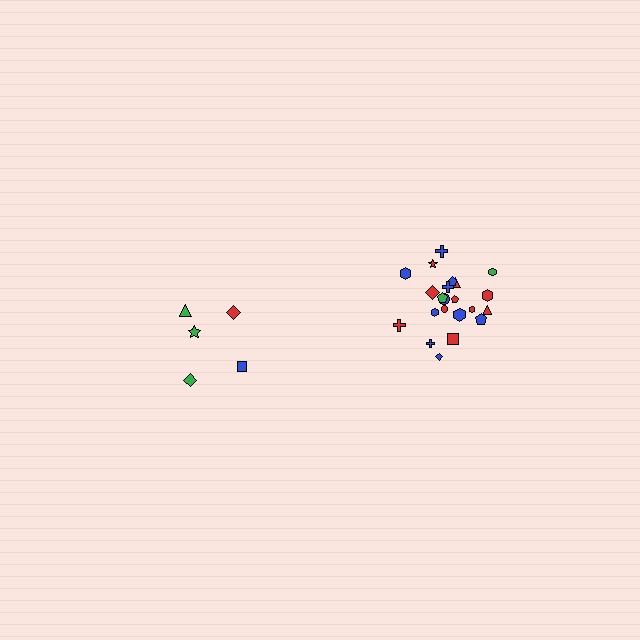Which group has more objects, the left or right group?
The right group.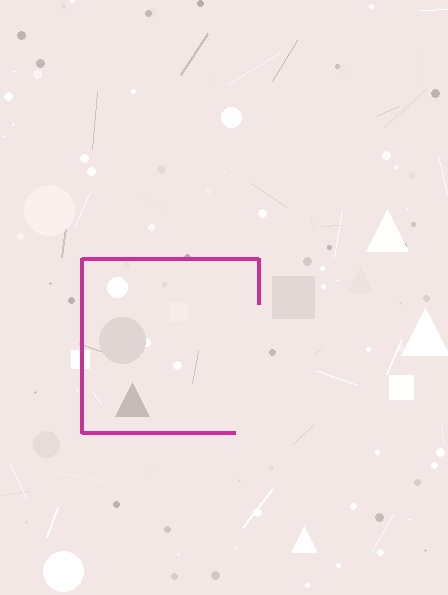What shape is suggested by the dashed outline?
The dashed outline suggests a square.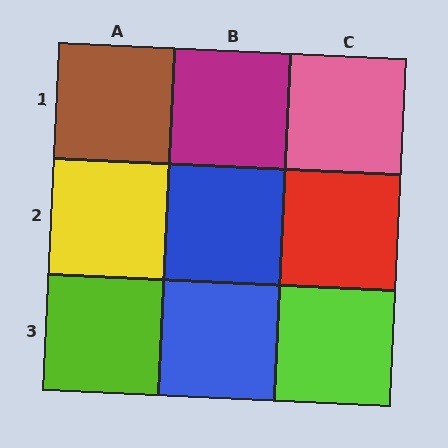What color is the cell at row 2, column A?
Yellow.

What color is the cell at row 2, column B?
Blue.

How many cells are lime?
2 cells are lime.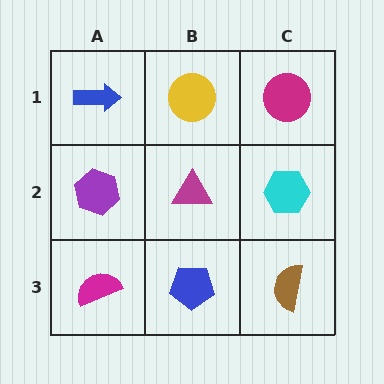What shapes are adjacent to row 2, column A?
A blue arrow (row 1, column A), a magenta semicircle (row 3, column A), a magenta triangle (row 2, column B).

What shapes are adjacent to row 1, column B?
A magenta triangle (row 2, column B), a blue arrow (row 1, column A), a magenta circle (row 1, column C).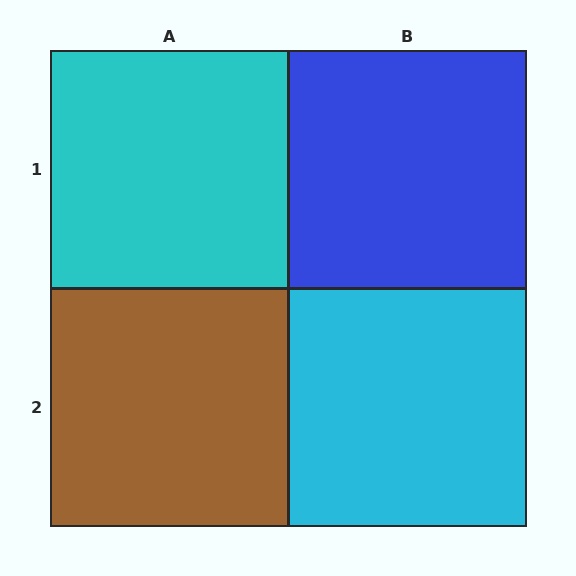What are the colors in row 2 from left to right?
Brown, cyan.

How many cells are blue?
1 cell is blue.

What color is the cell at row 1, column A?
Cyan.